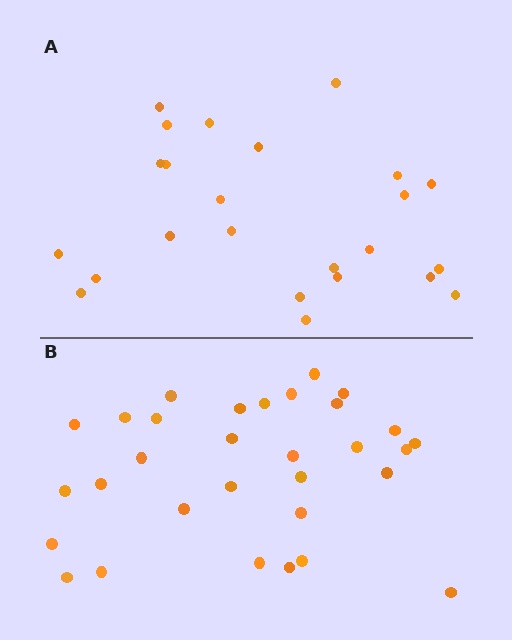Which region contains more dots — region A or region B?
Region B (the bottom region) has more dots.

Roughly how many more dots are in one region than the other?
Region B has roughly 8 or so more dots than region A.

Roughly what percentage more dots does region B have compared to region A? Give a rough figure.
About 30% more.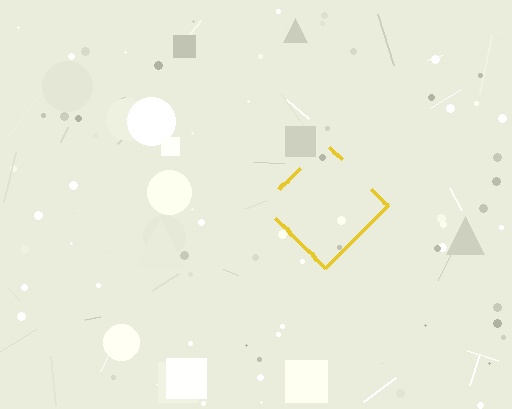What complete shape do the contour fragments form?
The contour fragments form a diamond.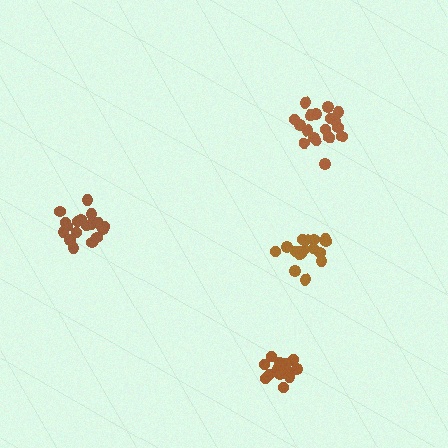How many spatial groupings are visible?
There are 4 spatial groupings.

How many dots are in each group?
Group 1: 17 dots, Group 2: 18 dots, Group 3: 15 dots, Group 4: 19 dots (69 total).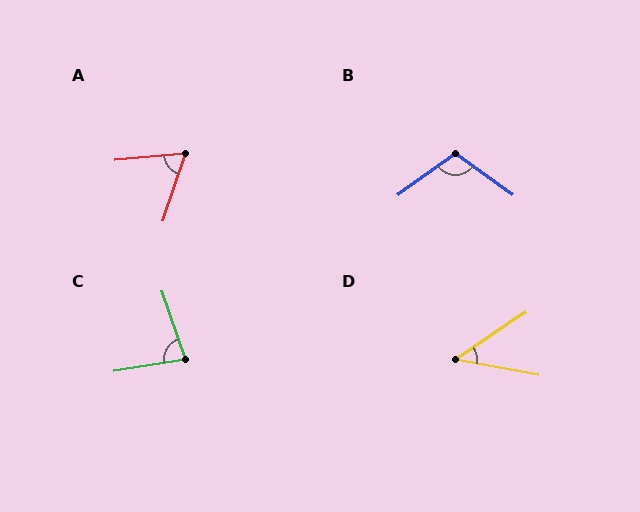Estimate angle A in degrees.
Approximately 66 degrees.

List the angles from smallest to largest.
D (44°), A (66°), C (80°), B (108°).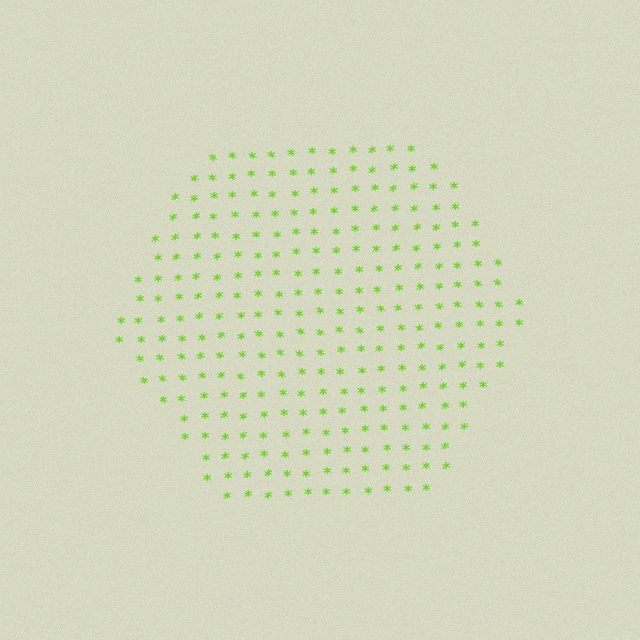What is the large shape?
The large shape is a hexagon.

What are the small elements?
The small elements are asterisks.